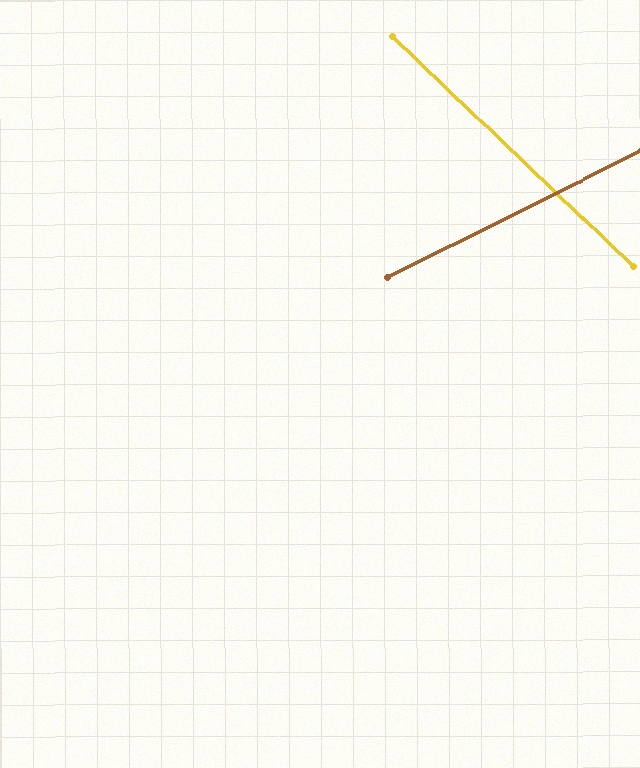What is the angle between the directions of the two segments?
Approximately 70 degrees.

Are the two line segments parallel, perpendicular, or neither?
Neither parallel nor perpendicular — they differ by about 70°.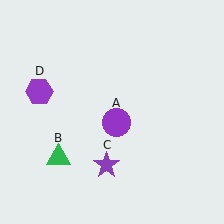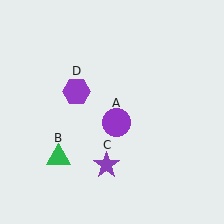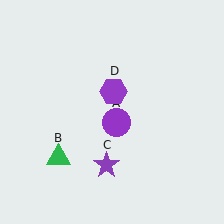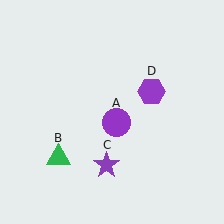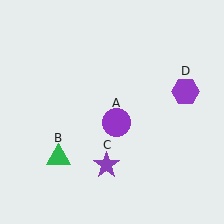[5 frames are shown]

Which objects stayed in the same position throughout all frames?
Purple circle (object A) and green triangle (object B) and purple star (object C) remained stationary.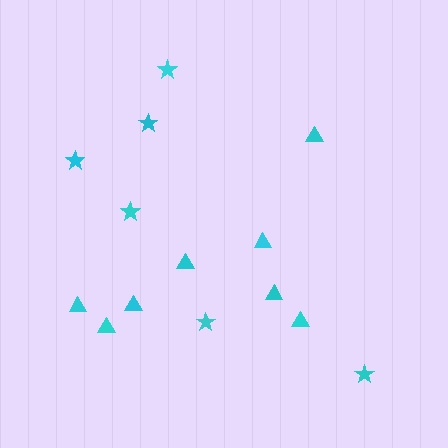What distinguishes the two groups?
There are 2 groups: one group of stars (6) and one group of triangles (8).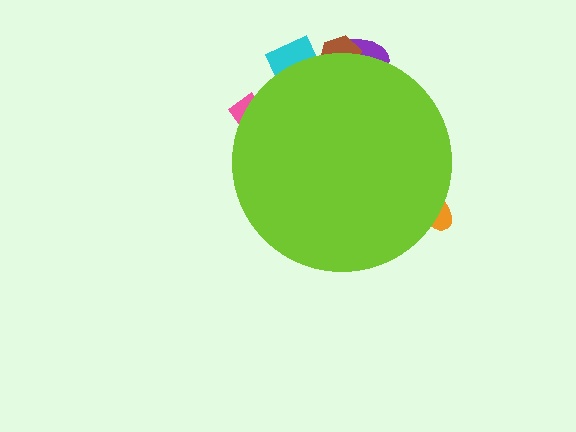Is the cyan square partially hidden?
Yes, the cyan square is partially hidden behind the lime circle.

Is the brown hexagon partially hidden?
Yes, the brown hexagon is partially hidden behind the lime circle.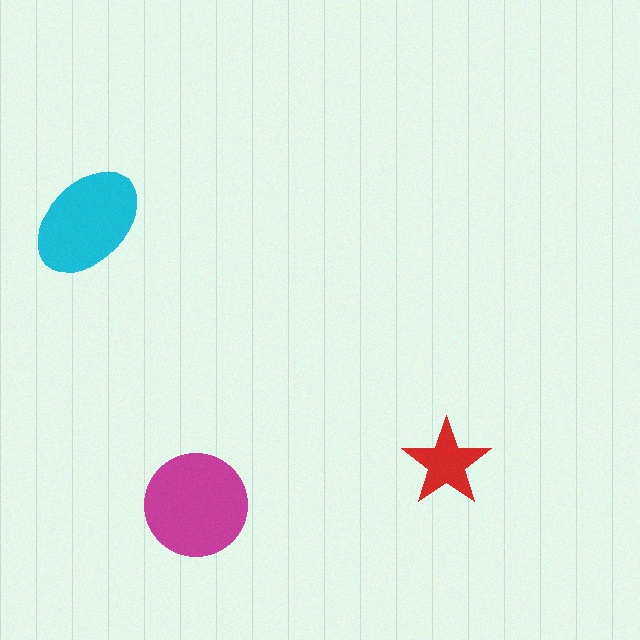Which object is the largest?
The magenta circle.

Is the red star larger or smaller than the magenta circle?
Smaller.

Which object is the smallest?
The red star.